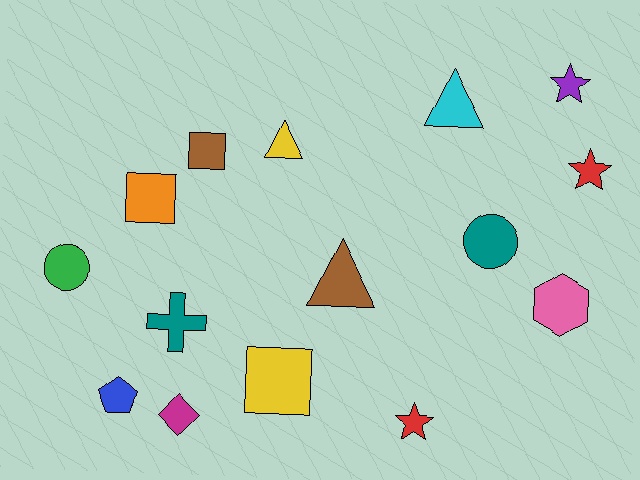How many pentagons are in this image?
There is 1 pentagon.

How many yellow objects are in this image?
There are 2 yellow objects.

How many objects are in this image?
There are 15 objects.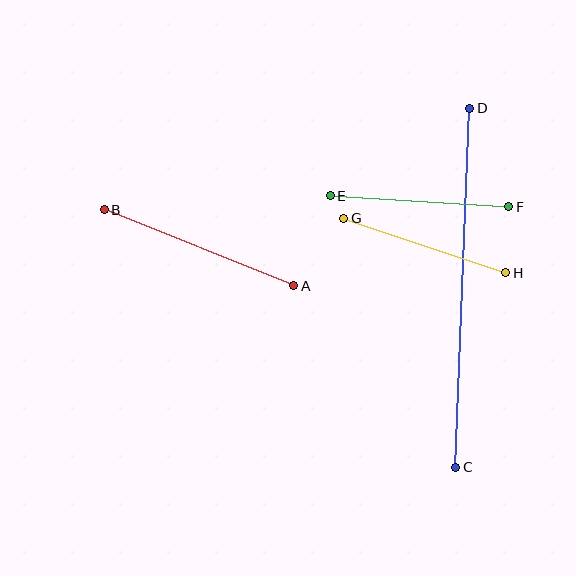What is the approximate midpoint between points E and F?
The midpoint is at approximately (420, 201) pixels.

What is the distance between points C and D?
The distance is approximately 360 pixels.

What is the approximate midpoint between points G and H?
The midpoint is at approximately (425, 246) pixels.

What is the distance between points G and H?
The distance is approximately 170 pixels.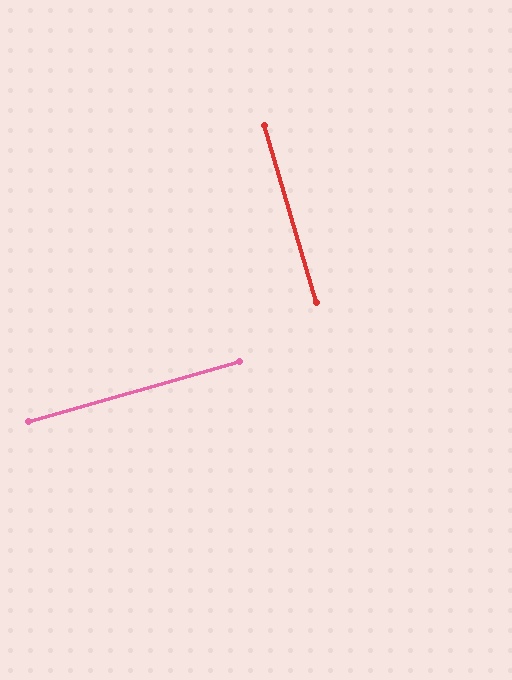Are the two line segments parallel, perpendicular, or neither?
Perpendicular — they meet at approximately 89°.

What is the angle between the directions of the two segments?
Approximately 89 degrees.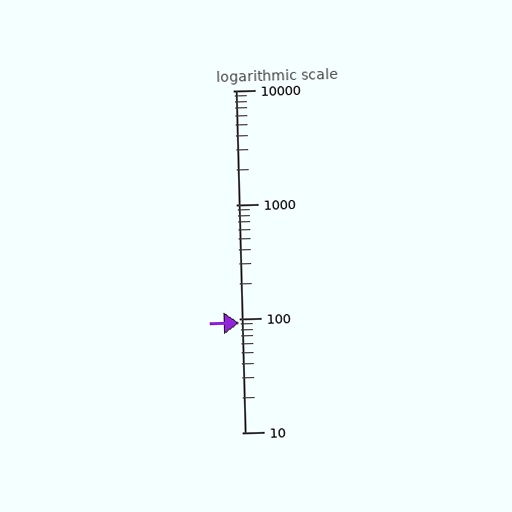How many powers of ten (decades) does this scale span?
The scale spans 3 decades, from 10 to 10000.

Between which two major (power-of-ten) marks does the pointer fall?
The pointer is between 10 and 100.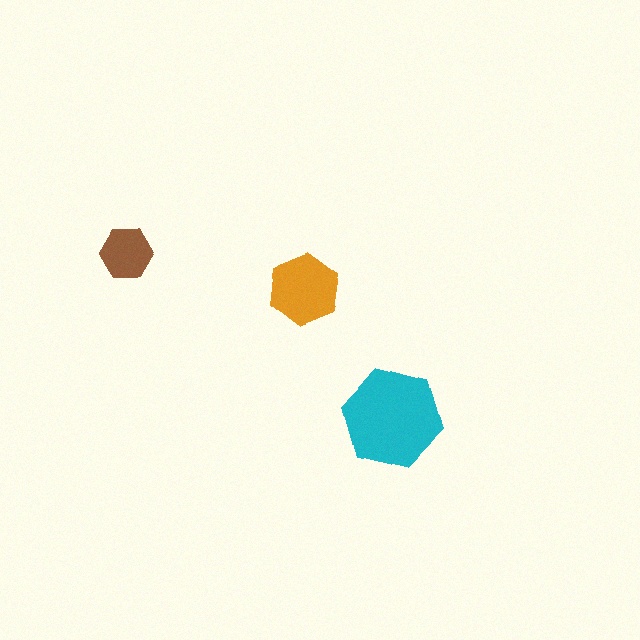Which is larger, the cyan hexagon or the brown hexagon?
The cyan one.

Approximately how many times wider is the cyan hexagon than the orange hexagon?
About 1.5 times wider.